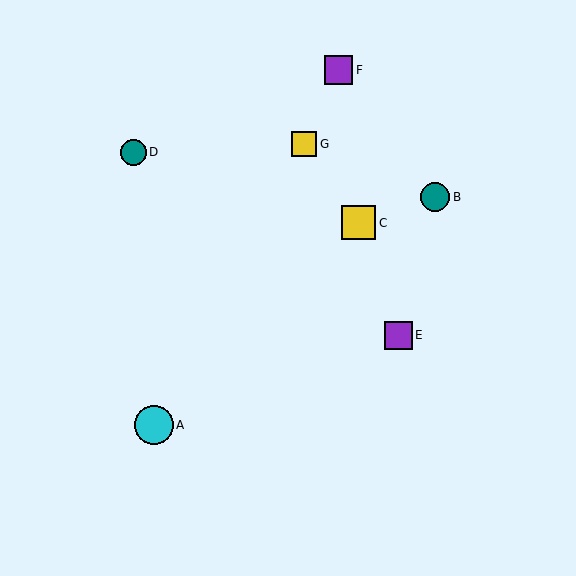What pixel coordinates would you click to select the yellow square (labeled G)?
Click at (304, 144) to select the yellow square G.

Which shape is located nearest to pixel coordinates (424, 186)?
The teal circle (labeled B) at (435, 197) is nearest to that location.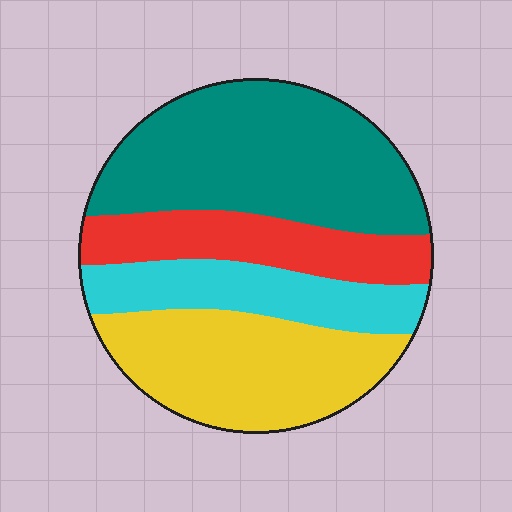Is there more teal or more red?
Teal.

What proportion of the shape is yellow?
Yellow covers around 30% of the shape.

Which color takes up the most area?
Teal, at roughly 35%.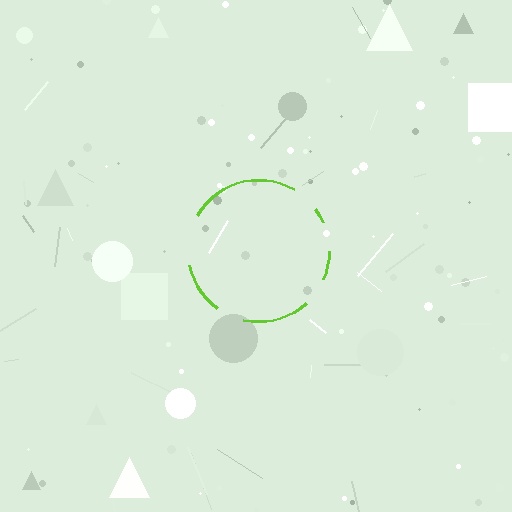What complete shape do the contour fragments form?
The contour fragments form a circle.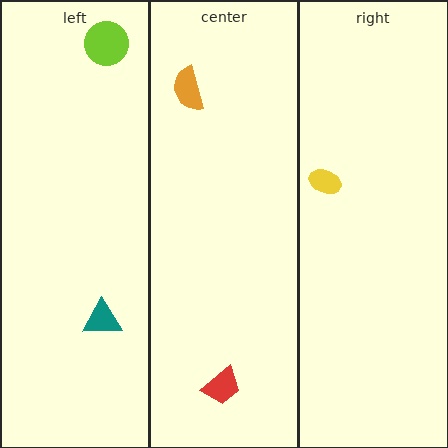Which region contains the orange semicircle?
The center region.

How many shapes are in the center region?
2.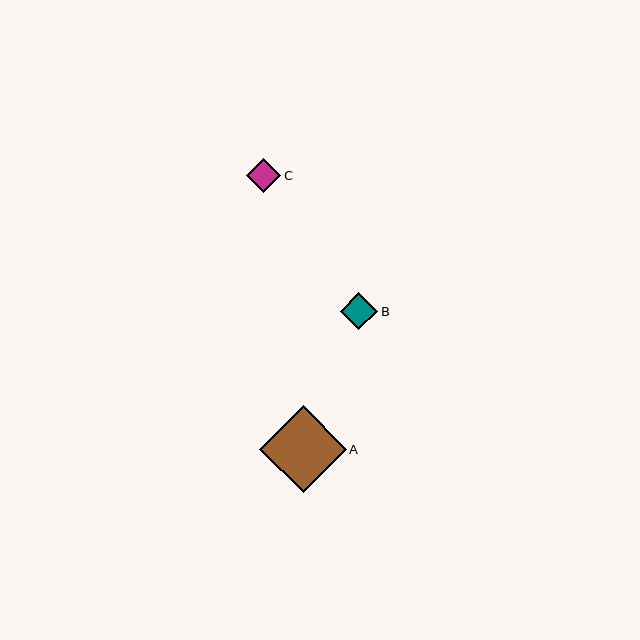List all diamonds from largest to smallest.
From largest to smallest: A, B, C.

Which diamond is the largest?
Diamond A is the largest with a size of approximately 87 pixels.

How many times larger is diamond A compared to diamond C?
Diamond A is approximately 2.6 times the size of diamond C.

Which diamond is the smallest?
Diamond C is the smallest with a size of approximately 34 pixels.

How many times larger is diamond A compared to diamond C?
Diamond A is approximately 2.6 times the size of diamond C.